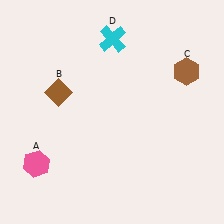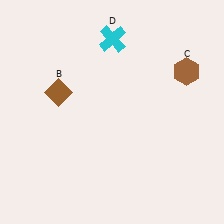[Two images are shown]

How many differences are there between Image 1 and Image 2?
There is 1 difference between the two images.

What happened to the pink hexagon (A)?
The pink hexagon (A) was removed in Image 2. It was in the bottom-left area of Image 1.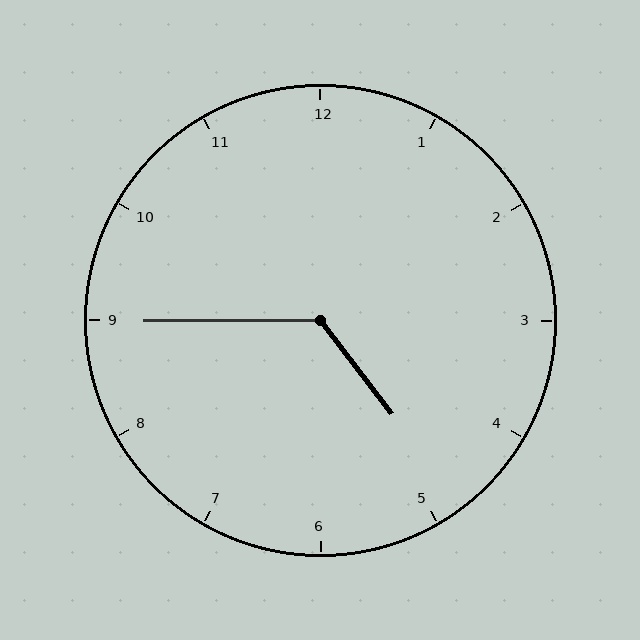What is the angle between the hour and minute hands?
Approximately 128 degrees.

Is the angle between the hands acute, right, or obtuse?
It is obtuse.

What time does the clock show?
4:45.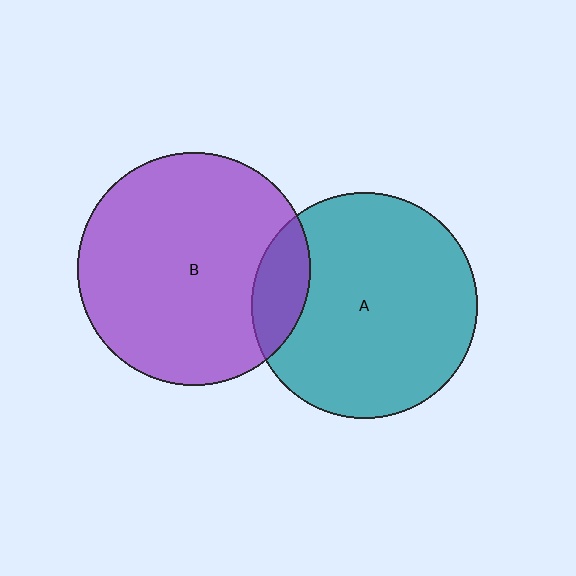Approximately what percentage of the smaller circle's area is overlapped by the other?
Approximately 15%.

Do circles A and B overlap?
Yes.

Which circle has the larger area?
Circle B (purple).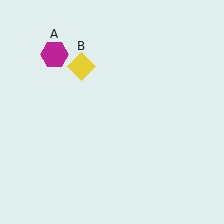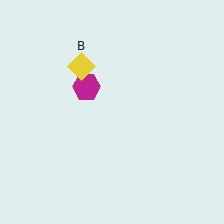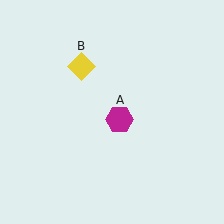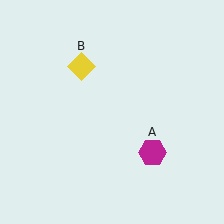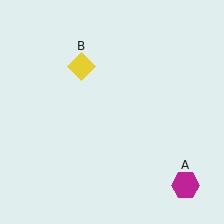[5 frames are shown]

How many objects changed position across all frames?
1 object changed position: magenta hexagon (object A).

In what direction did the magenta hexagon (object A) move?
The magenta hexagon (object A) moved down and to the right.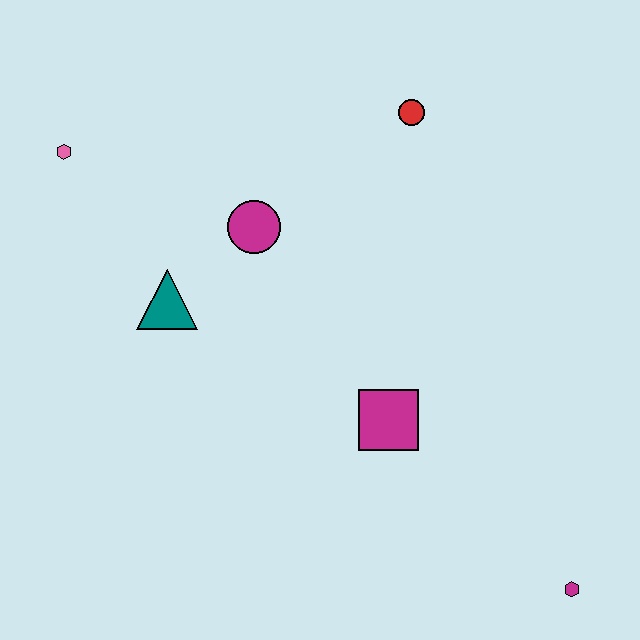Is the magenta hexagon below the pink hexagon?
Yes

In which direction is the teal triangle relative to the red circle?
The teal triangle is to the left of the red circle.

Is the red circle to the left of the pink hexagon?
No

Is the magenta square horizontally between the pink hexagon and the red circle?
Yes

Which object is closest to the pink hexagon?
The teal triangle is closest to the pink hexagon.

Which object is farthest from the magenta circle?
The magenta hexagon is farthest from the magenta circle.